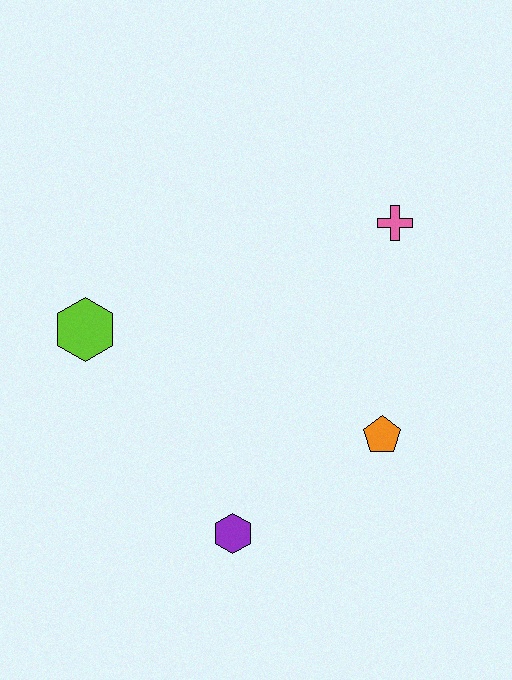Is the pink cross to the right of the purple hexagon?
Yes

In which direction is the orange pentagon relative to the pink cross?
The orange pentagon is below the pink cross.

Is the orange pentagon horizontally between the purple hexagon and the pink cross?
Yes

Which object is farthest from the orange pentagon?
The lime hexagon is farthest from the orange pentagon.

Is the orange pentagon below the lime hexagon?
Yes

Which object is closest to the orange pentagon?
The purple hexagon is closest to the orange pentagon.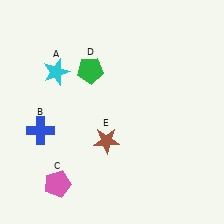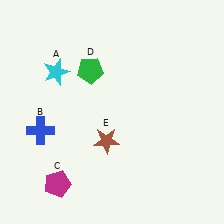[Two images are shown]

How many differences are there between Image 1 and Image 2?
There is 1 difference between the two images.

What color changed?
The pentagon (C) changed from pink in Image 1 to magenta in Image 2.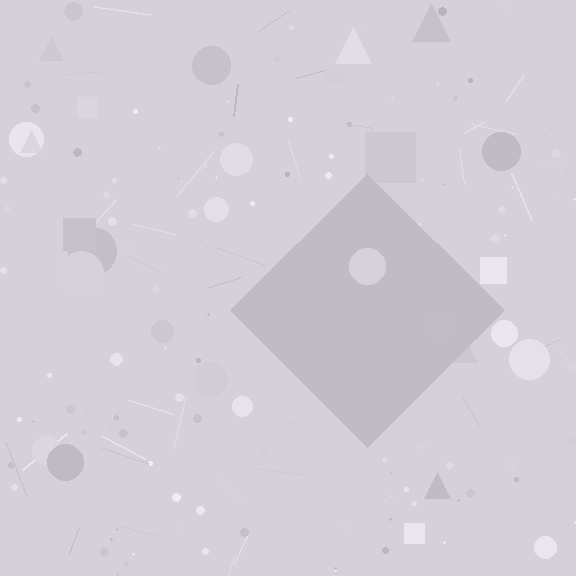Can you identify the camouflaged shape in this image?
The camouflaged shape is a diamond.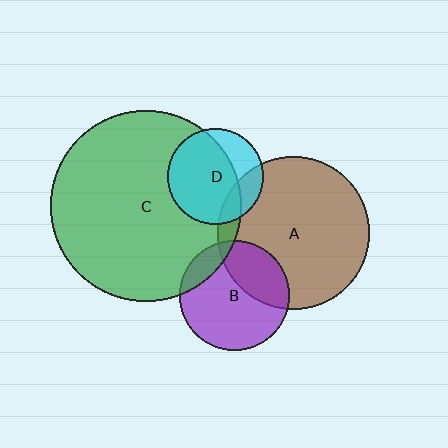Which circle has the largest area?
Circle C (green).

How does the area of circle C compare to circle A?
Approximately 1.6 times.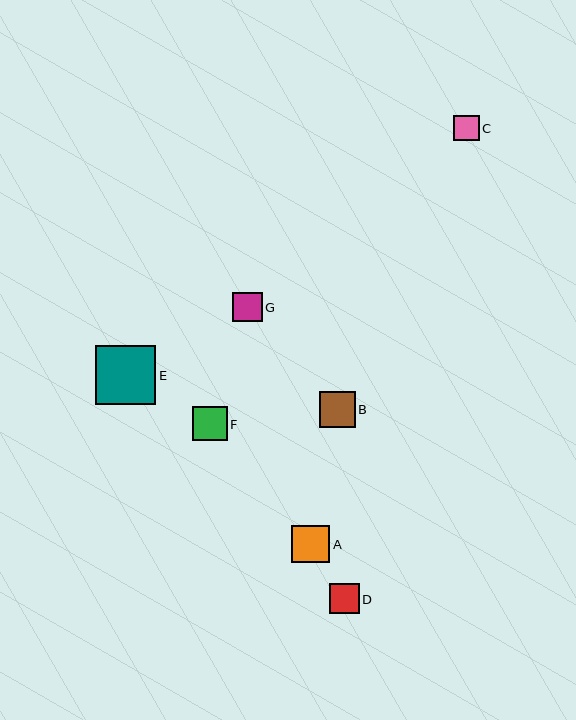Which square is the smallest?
Square C is the smallest with a size of approximately 25 pixels.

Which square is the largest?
Square E is the largest with a size of approximately 60 pixels.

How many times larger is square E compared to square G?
Square E is approximately 2.1 times the size of square G.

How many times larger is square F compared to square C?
Square F is approximately 1.4 times the size of square C.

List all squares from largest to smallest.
From largest to smallest: E, A, B, F, D, G, C.